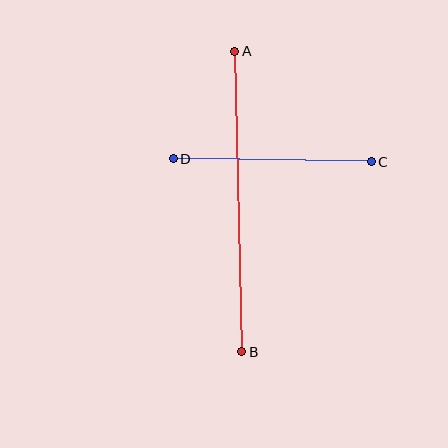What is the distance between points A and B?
The distance is approximately 301 pixels.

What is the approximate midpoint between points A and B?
The midpoint is at approximately (238, 201) pixels.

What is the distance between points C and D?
The distance is approximately 198 pixels.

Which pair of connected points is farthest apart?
Points A and B are farthest apart.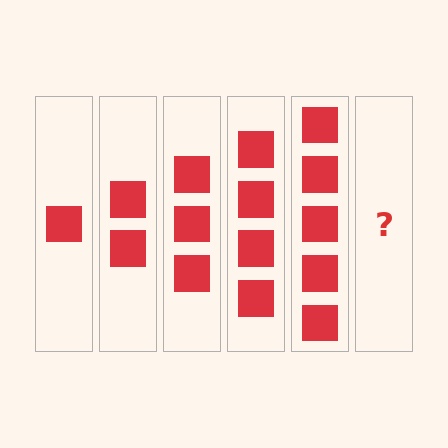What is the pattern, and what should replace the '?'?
The pattern is that each step adds one more square. The '?' should be 6 squares.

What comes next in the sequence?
The next element should be 6 squares.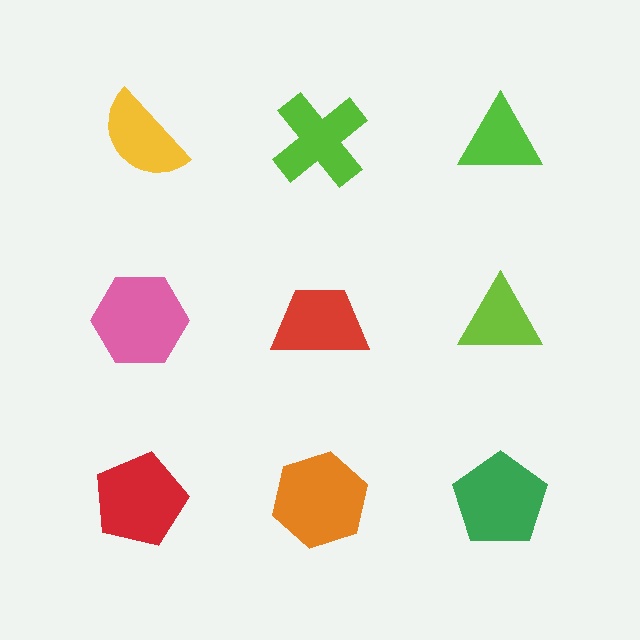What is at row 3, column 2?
An orange hexagon.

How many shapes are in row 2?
3 shapes.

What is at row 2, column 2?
A red trapezoid.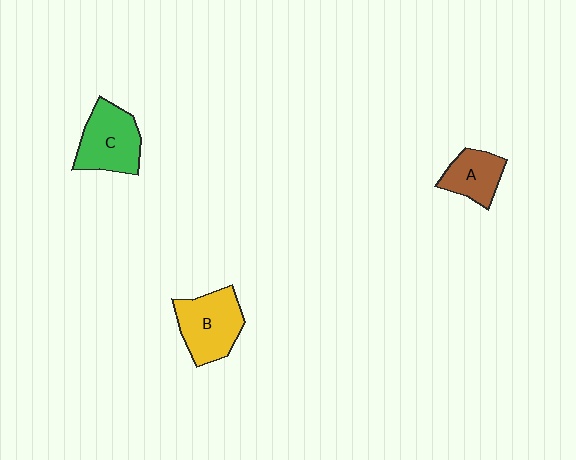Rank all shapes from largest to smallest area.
From largest to smallest: B (yellow), C (green), A (brown).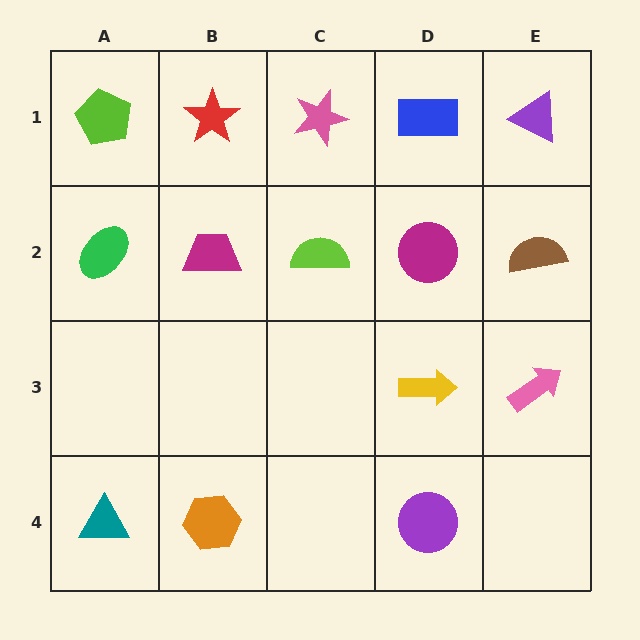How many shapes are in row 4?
3 shapes.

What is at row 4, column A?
A teal triangle.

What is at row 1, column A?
A lime pentagon.